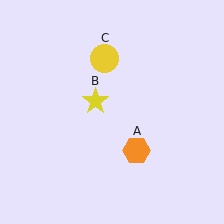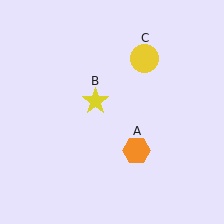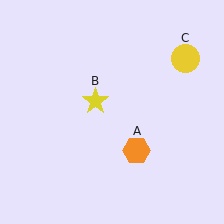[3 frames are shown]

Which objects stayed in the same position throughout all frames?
Orange hexagon (object A) and yellow star (object B) remained stationary.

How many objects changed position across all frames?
1 object changed position: yellow circle (object C).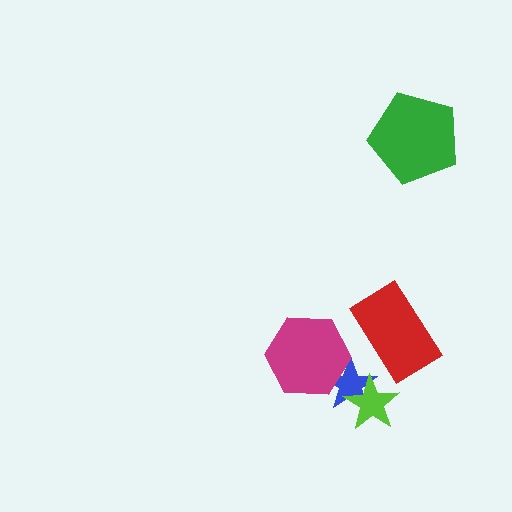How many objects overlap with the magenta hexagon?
1 object overlaps with the magenta hexagon.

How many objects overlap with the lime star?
1 object overlaps with the lime star.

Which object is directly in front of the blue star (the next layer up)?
The lime star is directly in front of the blue star.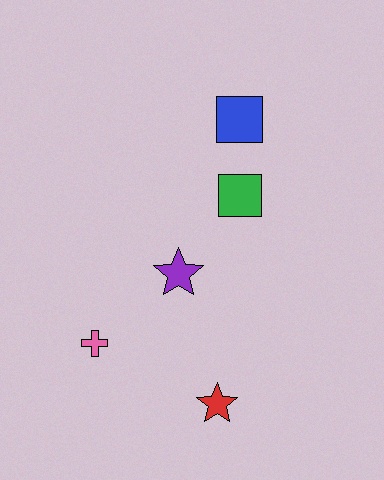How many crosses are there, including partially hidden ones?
There is 1 cross.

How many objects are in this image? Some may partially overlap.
There are 5 objects.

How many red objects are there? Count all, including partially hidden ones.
There is 1 red object.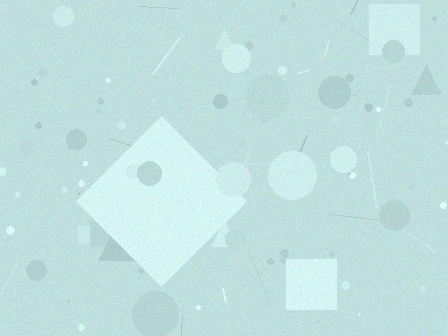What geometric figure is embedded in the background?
A diamond is embedded in the background.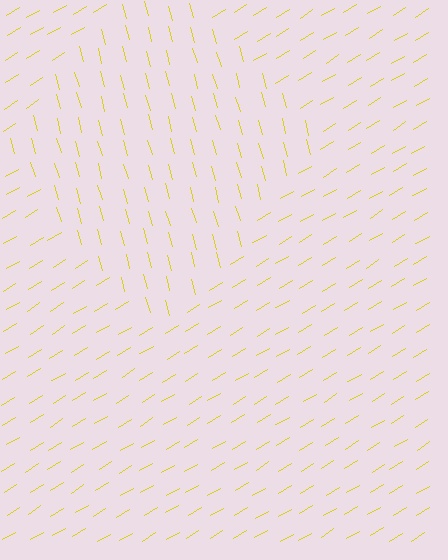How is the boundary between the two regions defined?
The boundary is defined purely by a change in line orientation (approximately 74 degrees difference). All lines are the same color and thickness.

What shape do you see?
I see a diamond.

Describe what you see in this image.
The image is filled with small yellow line segments. A diamond region in the image has lines oriented differently from the surrounding lines, creating a visible texture boundary.